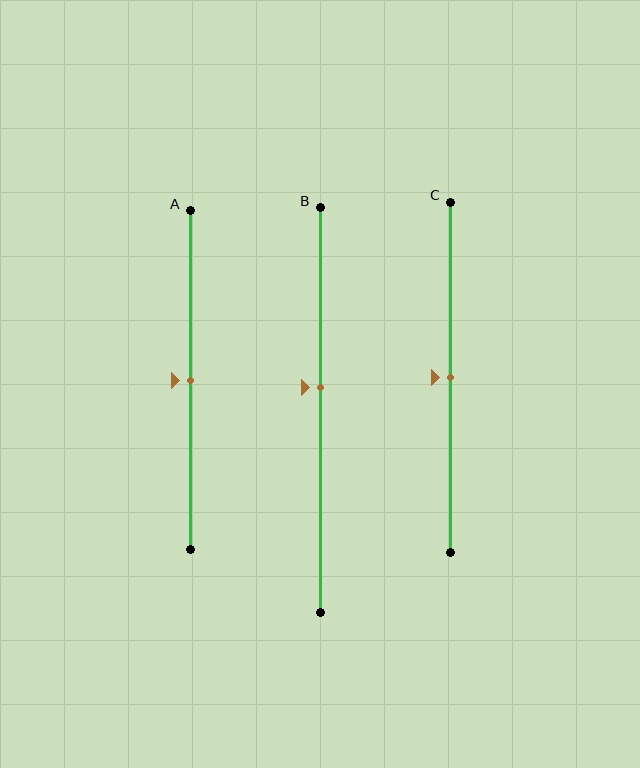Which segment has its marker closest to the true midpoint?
Segment A has its marker closest to the true midpoint.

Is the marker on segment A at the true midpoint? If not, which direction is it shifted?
Yes, the marker on segment A is at the true midpoint.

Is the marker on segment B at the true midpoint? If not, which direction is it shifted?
No, the marker on segment B is shifted upward by about 6% of the segment length.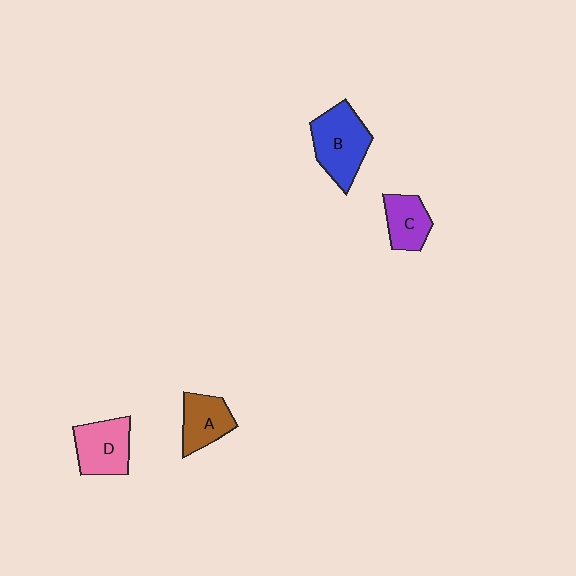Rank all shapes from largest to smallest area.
From largest to smallest: B (blue), D (pink), A (brown), C (purple).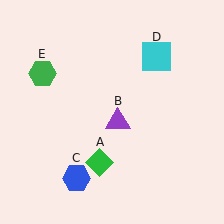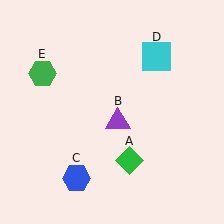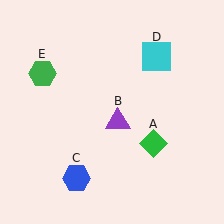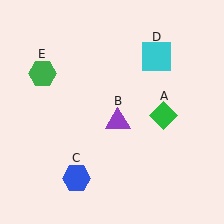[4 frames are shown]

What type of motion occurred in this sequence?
The green diamond (object A) rotated counterclockwise around the center of the scene.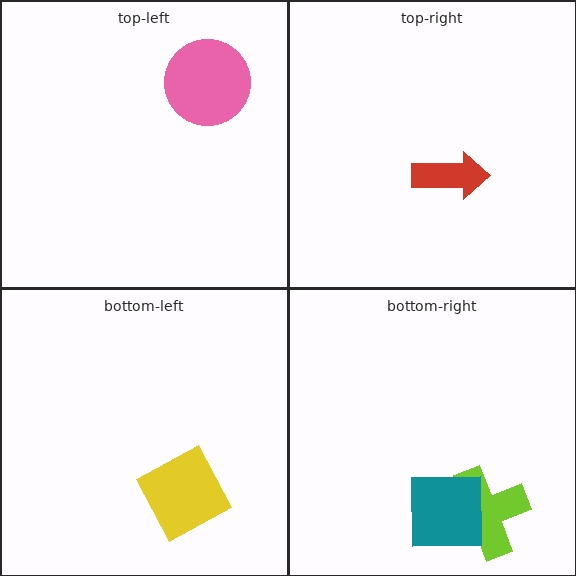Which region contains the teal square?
The bottom-right region.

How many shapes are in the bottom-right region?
2.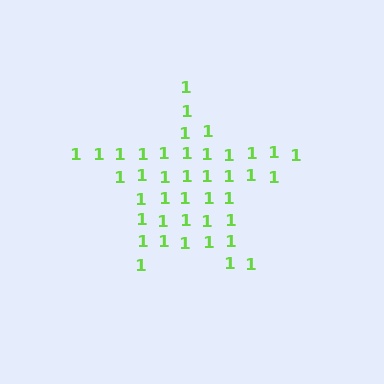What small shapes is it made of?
It is made of small digit 1's.